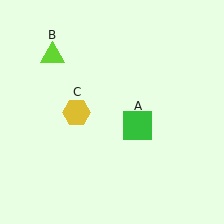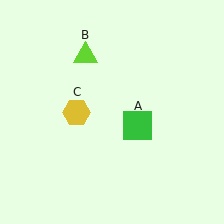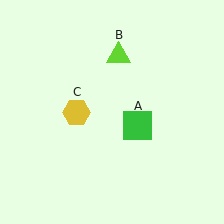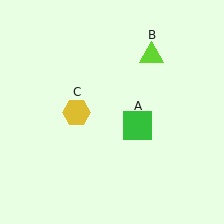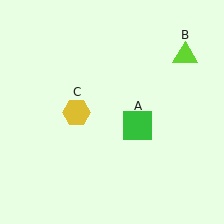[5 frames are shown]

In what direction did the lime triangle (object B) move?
The lime triangle (object B) moved right.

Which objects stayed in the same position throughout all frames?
Green square (object A) and yellow hexagon (object C) remained stationary.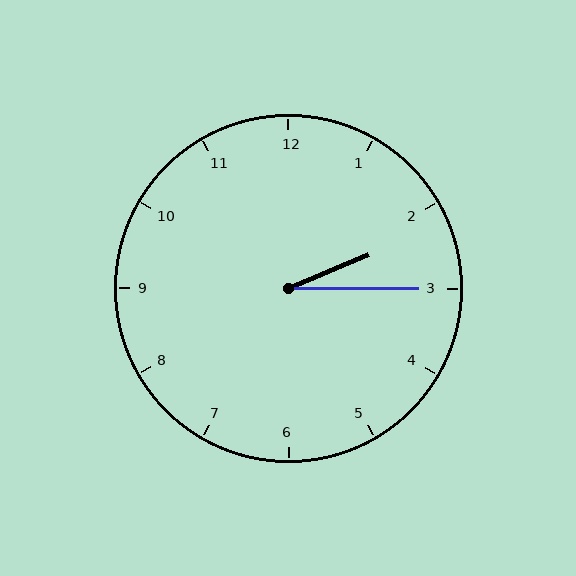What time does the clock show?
2:15.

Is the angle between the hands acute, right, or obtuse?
It is acute.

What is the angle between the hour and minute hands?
Approximately 22 degrees.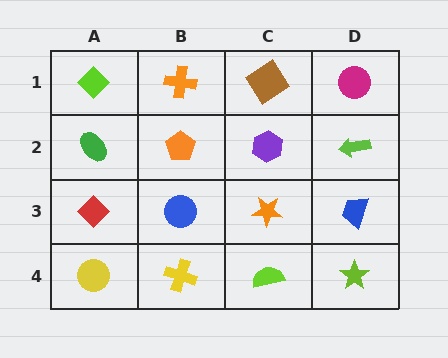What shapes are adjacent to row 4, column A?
A red diamond (row 3, column A), a yellow cross (row 4, column B).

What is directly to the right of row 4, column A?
A yellow cross.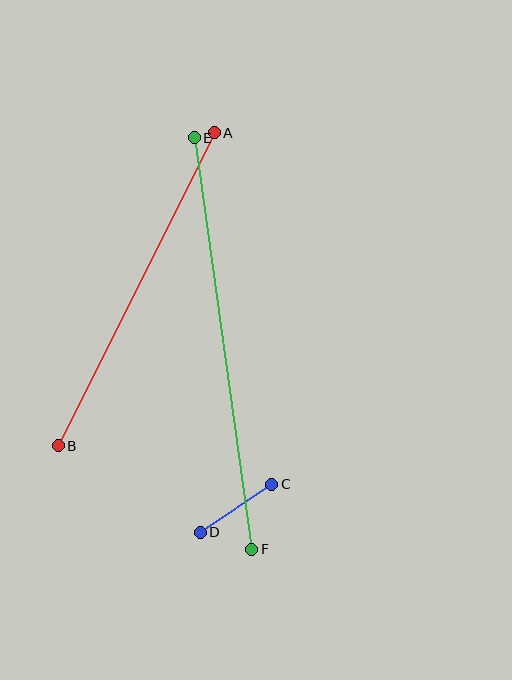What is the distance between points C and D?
The distance is approximately 86 pixels.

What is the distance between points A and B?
The distance is approximately 350 pixels.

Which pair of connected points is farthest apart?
Points E and F are farthest apart.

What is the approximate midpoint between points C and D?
The midpoint is at approximately (236, 508) pixels.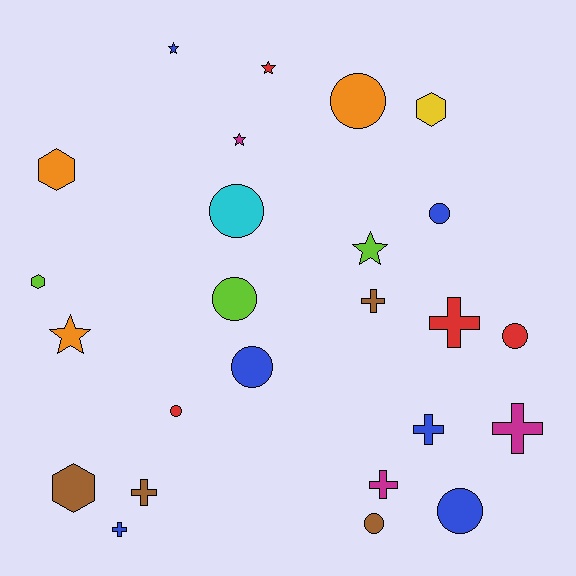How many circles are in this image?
There are 9 circles.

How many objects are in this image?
There are 25 objects.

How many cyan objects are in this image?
There is 1 cyan object.